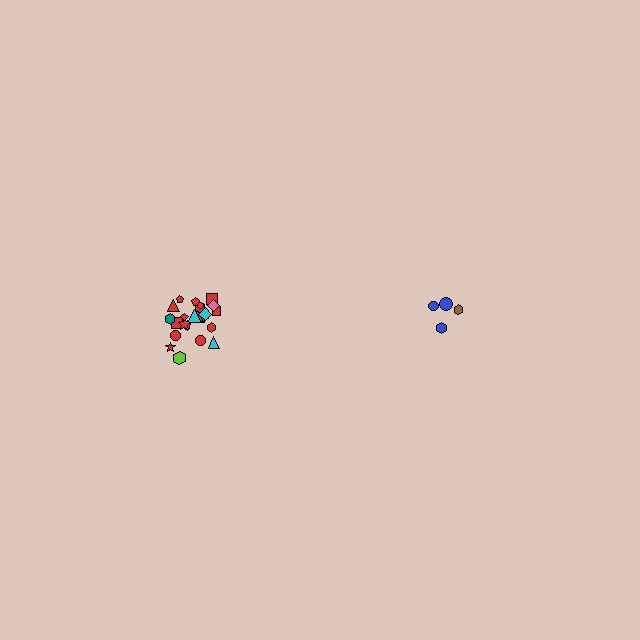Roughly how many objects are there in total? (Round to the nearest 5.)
Roughly 30 objects in total.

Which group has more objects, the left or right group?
The left group.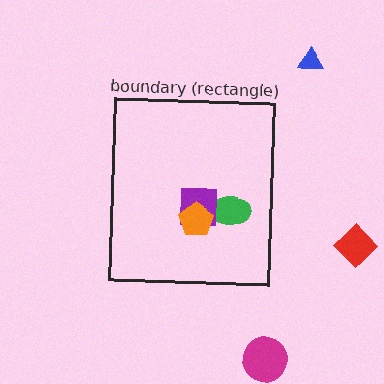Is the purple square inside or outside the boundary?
Inside.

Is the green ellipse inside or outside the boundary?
Inside.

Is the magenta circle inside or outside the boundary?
Outside.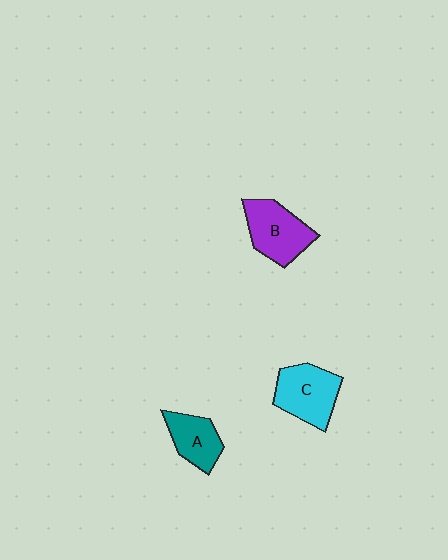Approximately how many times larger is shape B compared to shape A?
Approximately 1.4 times.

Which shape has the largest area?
Shape C (cyan).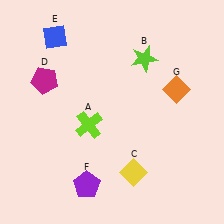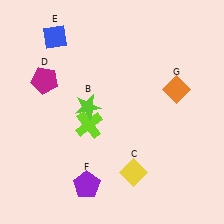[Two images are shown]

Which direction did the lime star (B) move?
The lime star (B) moved left.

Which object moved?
The lime star (B) moved left.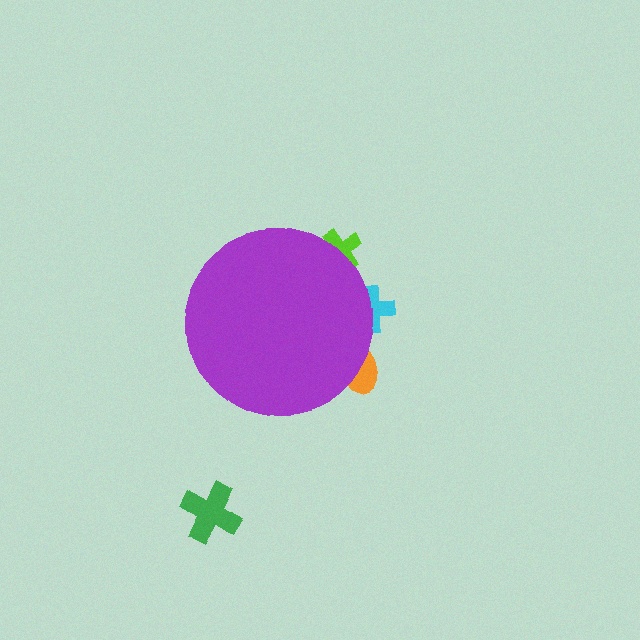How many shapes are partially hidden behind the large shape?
3 shapes are partially hidden.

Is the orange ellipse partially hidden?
Yes, the orange ellipse is partially hidden behind the purple circle.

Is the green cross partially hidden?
No, the green cross is fully visible.